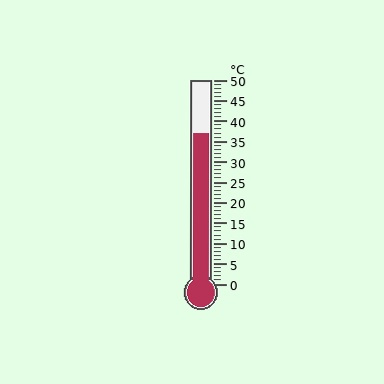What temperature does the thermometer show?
The thermometer shows approximately 37°C.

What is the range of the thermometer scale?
The thermometer scale ranges from 0°C to 50°C.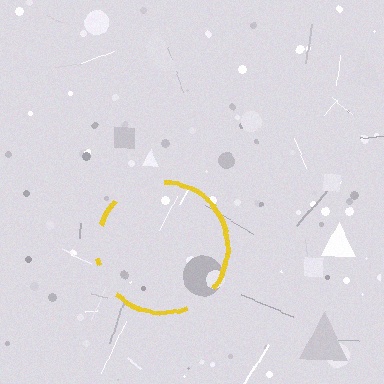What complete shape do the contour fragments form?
The contour fragments form a circle.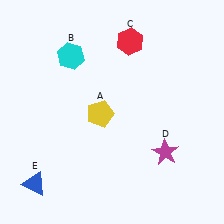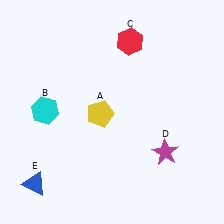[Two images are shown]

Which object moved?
The cyan hexagon (B) moved down.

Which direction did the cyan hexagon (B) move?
The cyan hexagon (B) moved down.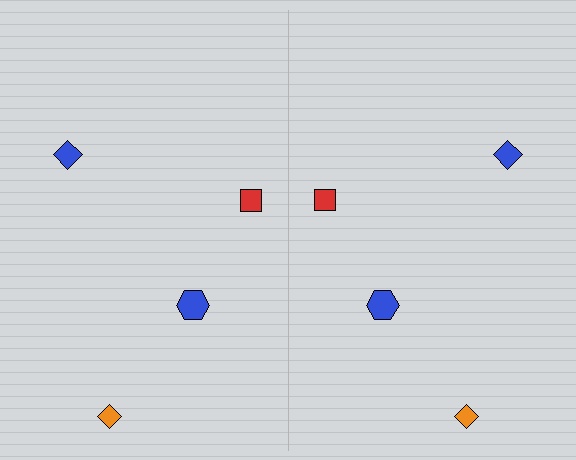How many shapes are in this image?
There are 8 shapes in this image.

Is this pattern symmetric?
Yes, this pattern has bilateral (reflection) symmetry.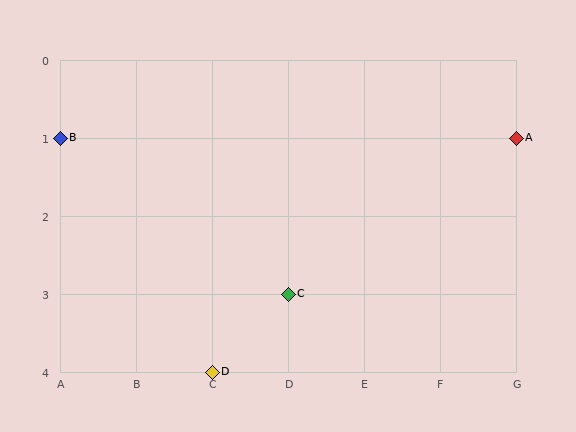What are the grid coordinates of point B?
Point B is at grid coordinates (A, 1).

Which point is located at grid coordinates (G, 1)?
Point A is at (G, 1).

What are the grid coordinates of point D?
Point D is at grid coordinates (C, 4).